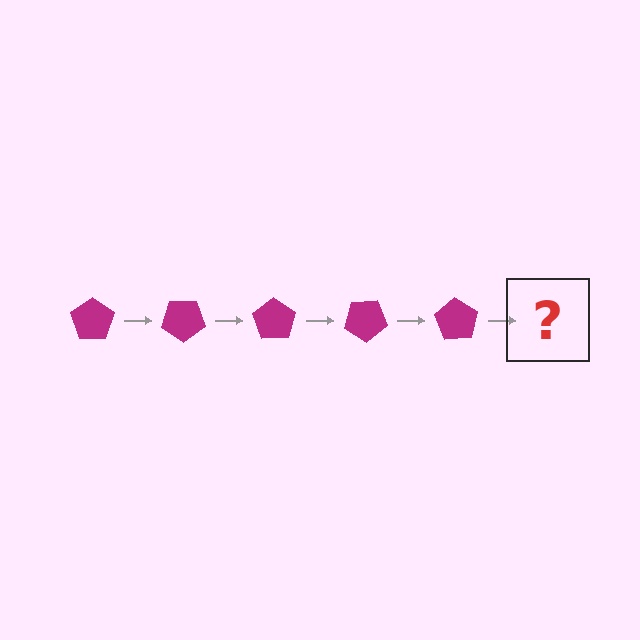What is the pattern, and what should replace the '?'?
The pattern is that the pentagon rotates 35 degrees each step. The '?' should be a magenta pentagon rotated 175 degrees.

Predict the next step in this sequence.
The next step is a magenta pentagon rotated 175 degrees.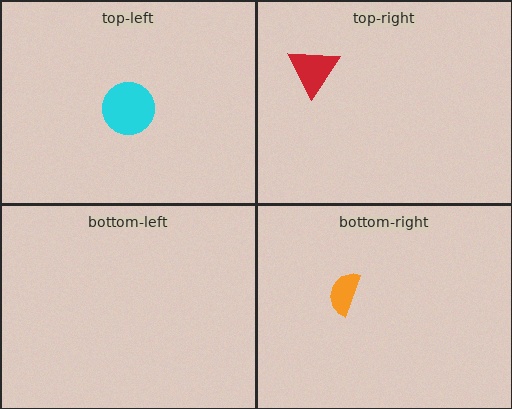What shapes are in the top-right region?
The red triangle.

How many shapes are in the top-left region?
1.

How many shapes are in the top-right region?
1.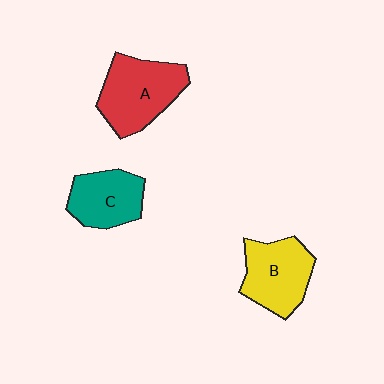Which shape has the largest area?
Shape A (red).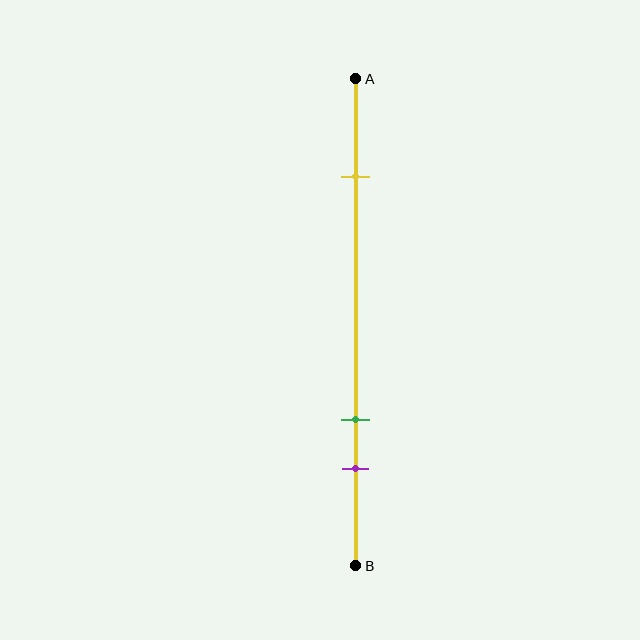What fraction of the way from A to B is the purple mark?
The purple mark is approximately 80% (0.8) of the way from A to B.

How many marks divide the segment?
There are 3 marks dividing the segment.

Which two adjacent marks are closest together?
The green and purple marks are the closest adjacent pair.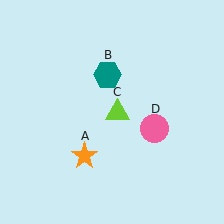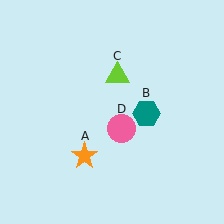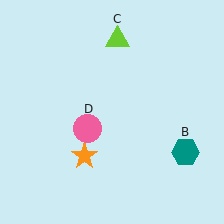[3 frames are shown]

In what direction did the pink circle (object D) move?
The pink circle (object D) moved left.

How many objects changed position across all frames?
3 objects changed position: teal hexagon (object B), lime triangle (object C), pink circle (object D).